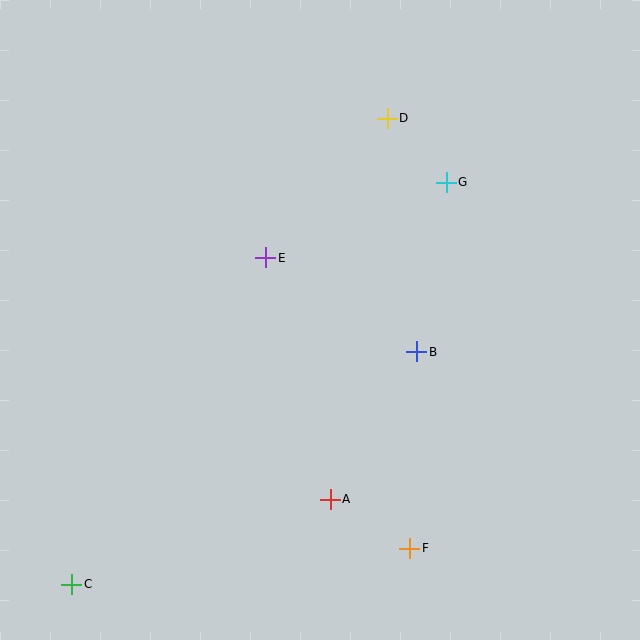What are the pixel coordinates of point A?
Point A is at (330, 499).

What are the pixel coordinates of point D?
Point D is at (387, 118).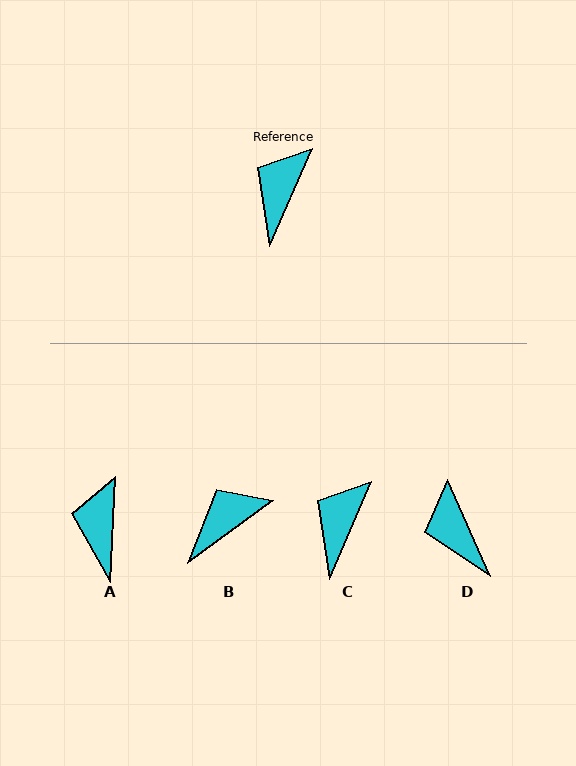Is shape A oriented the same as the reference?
No, it is off by about 21 degrees.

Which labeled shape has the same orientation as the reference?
C.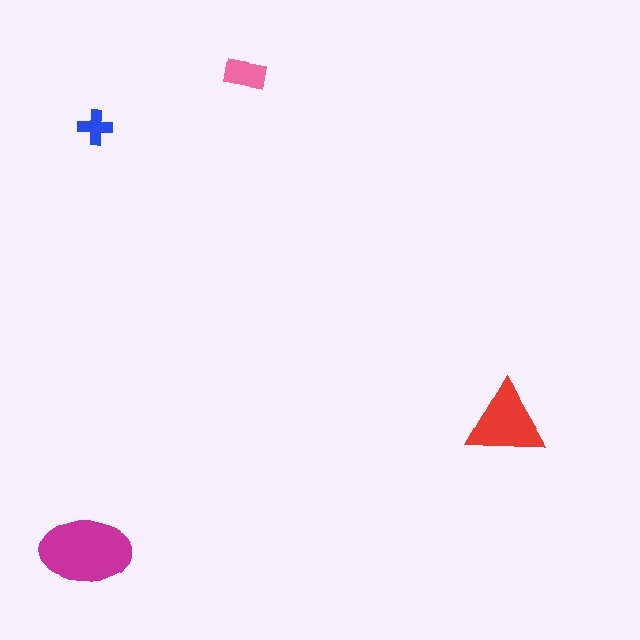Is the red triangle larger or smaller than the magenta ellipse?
Smaller.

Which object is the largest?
The magenta ellipse.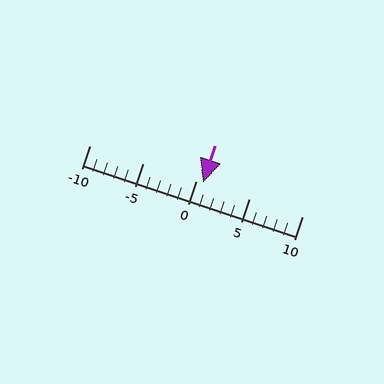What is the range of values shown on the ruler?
The ruler shows values from -10 to 10.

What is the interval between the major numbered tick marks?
The major tick marks are spaced 5 units apart.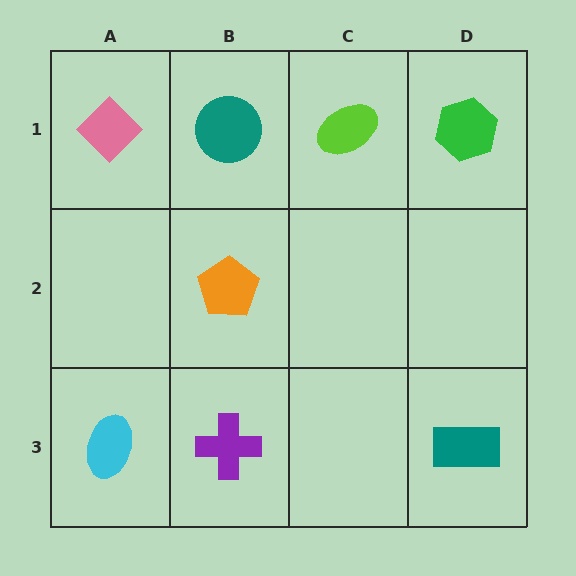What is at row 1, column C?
A lime ellipse.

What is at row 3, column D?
A teal rectangle.